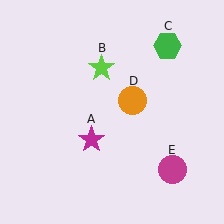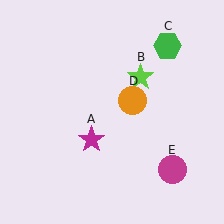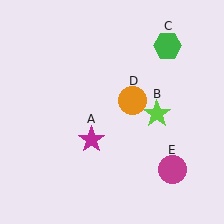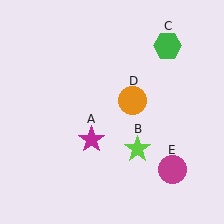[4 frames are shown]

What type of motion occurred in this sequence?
The lime star (object B) rotated clockwise around the center of the scene.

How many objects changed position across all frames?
1 object changed position: lime star (object B).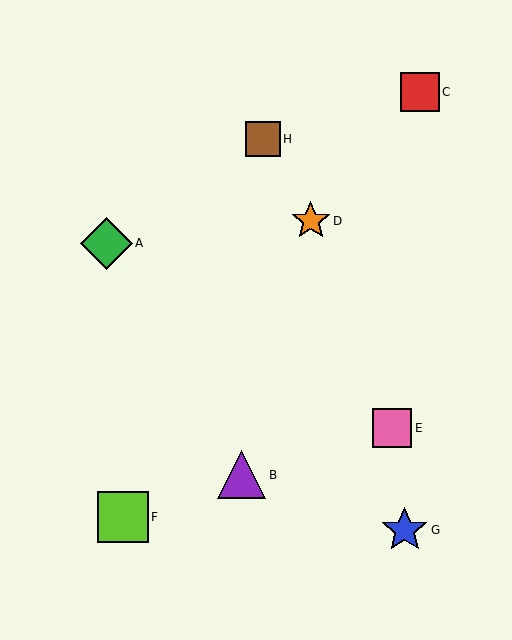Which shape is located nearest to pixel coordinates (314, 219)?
The orange star (labeled D) at (311, 221) is nearest to that location.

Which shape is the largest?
The green diamond (labeled A) is the largest.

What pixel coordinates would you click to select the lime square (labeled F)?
Click at (123, 517) to select the lime square F.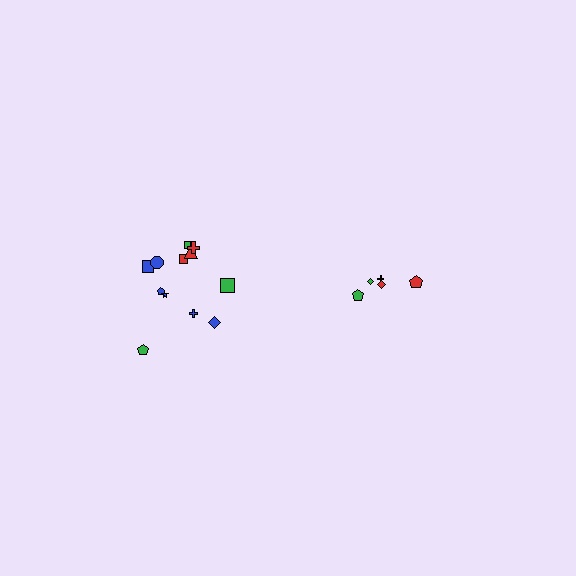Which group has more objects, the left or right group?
The left group.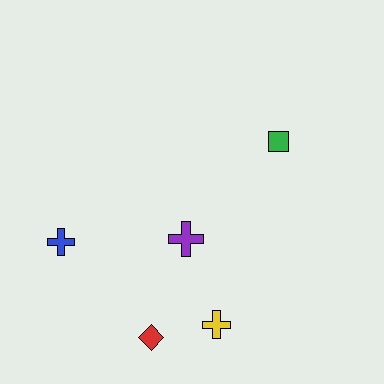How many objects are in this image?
There are 5 objects.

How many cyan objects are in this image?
There are no cyan objects.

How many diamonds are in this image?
There is 1 diamond.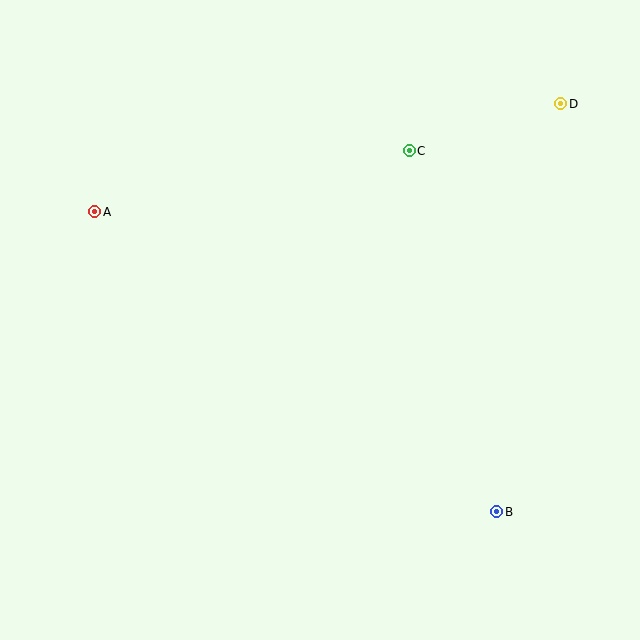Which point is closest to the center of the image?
Point C at (409, 151) is closest to the center.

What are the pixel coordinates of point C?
Point C is at (409, 151).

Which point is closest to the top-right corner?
Point D is closest to the top-right corner.